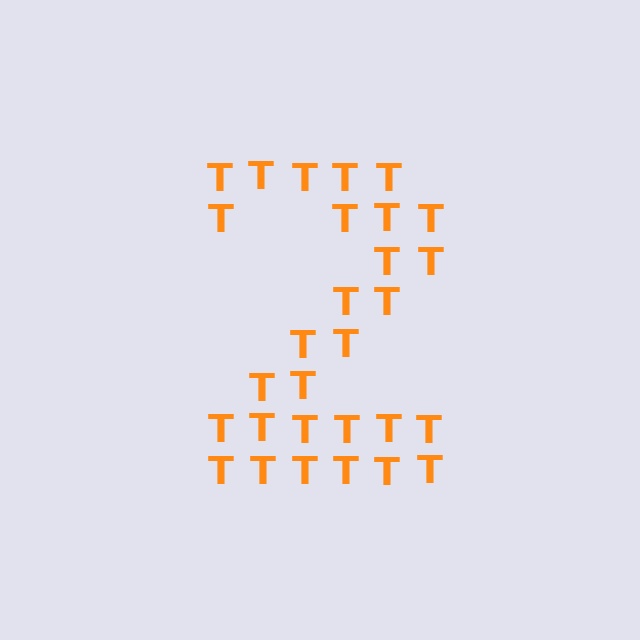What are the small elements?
The small elements are letter T's.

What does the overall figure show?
The overall figure shows the digit 2.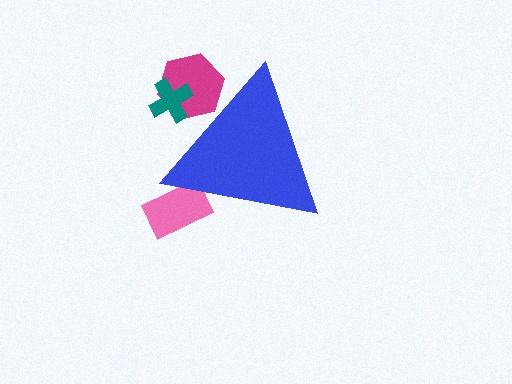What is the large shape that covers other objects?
A blue triangle.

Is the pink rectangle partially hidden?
Yes, the pink rectangle is partially hidden behind the blue triangle.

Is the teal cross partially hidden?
Yes, the teal cross is partially hidden behind the blue triangle.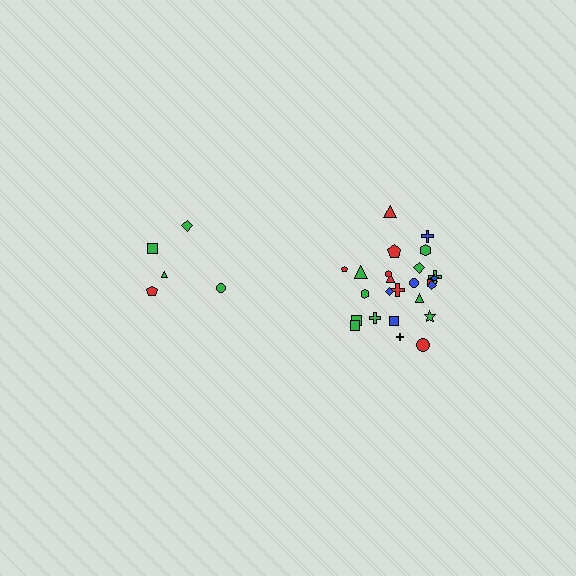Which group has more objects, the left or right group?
The right group.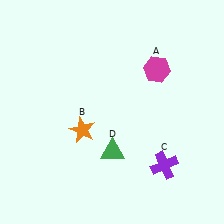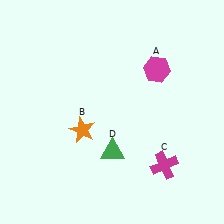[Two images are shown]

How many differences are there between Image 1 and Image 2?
There is 1 difference between the two images.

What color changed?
The cross (C) changed from purple in Image 1 to magenta in Image 2.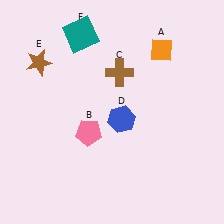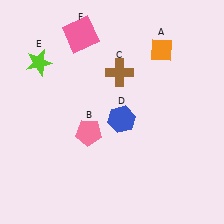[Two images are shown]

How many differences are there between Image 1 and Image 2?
There are 2 differences between the two images.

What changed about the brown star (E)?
In Image 1, E is brown. In Image 2, it changed to lime.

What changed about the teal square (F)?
In Image 1, F is teal. In Image 2, it changed to pink.